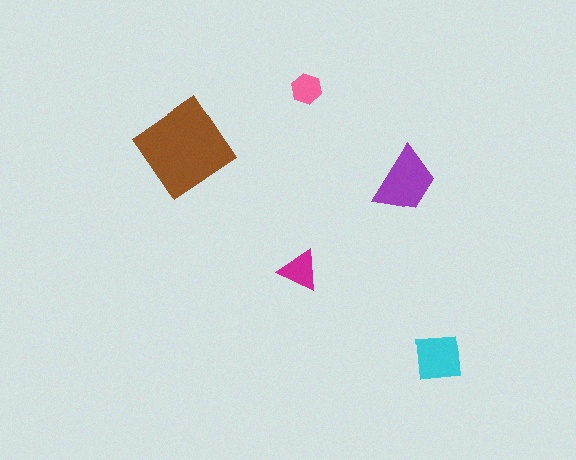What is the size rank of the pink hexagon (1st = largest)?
5th.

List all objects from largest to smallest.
The brown diamond, the purple trapezoid, the cyan square, the magenta triangle, the pink hexagon.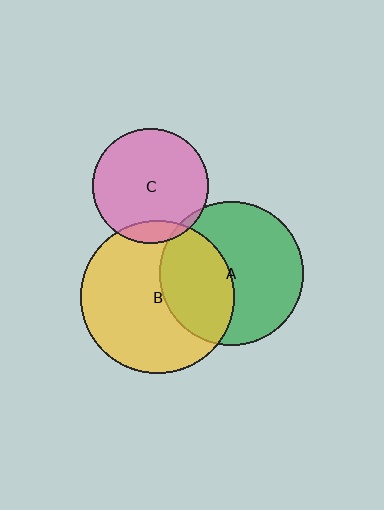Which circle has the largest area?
Circle B (yellow).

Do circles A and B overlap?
Yes.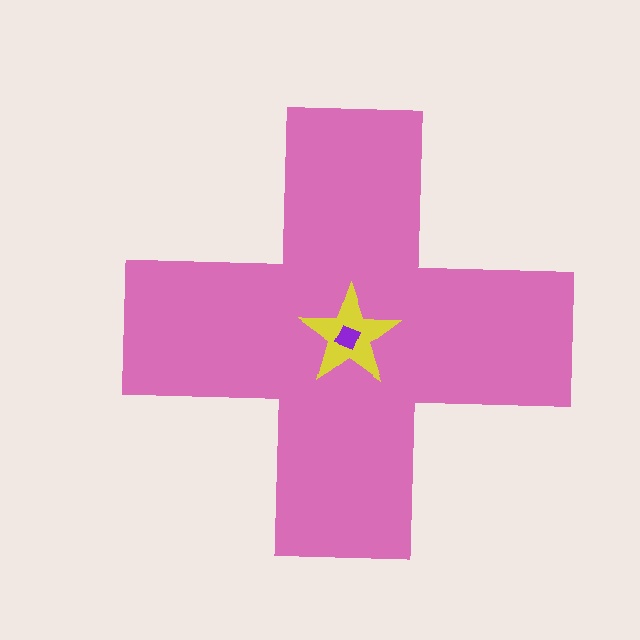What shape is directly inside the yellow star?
The purple diamond.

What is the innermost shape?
The purple diamond.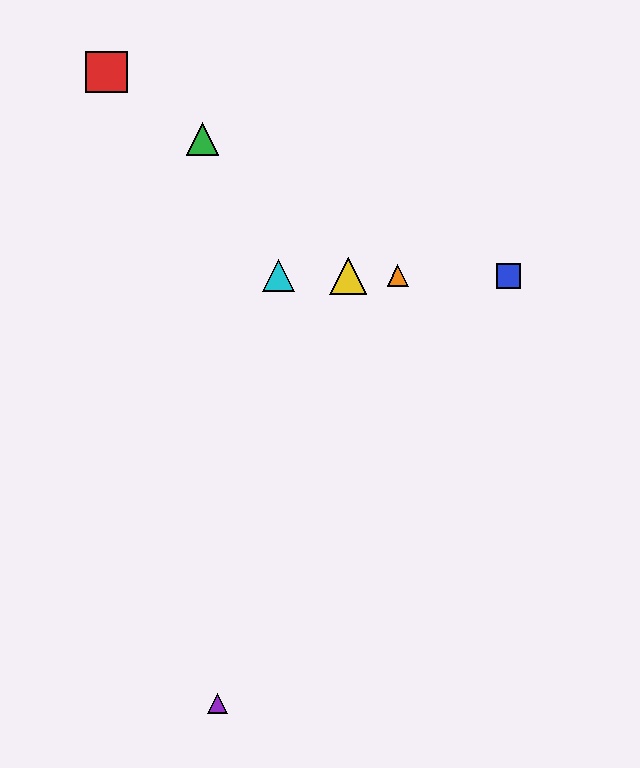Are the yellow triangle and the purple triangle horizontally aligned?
No, the yellow triangle is at y≈276 and the purple triangle is at y≈703.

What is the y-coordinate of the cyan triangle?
The cyan triangle is at y≈276.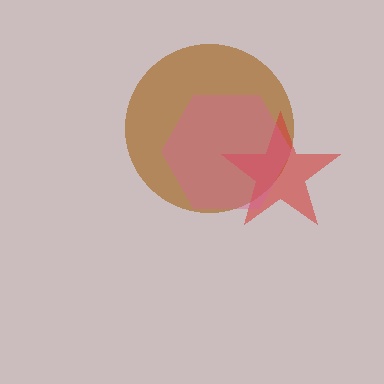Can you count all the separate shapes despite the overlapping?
Yes, there are 3 separate shapes.